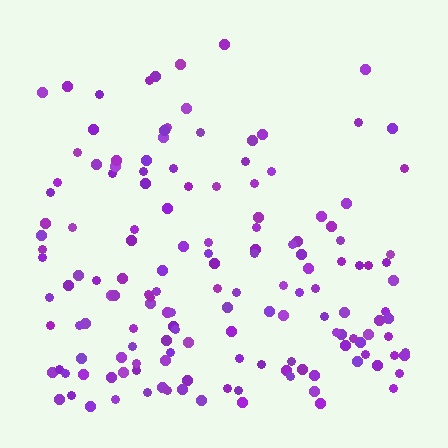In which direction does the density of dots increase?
From top to bottom, with the bottom side densest.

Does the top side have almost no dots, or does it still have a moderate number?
Still a moderate number, just noticeably fewer than the bottom.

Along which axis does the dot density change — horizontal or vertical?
Vertical.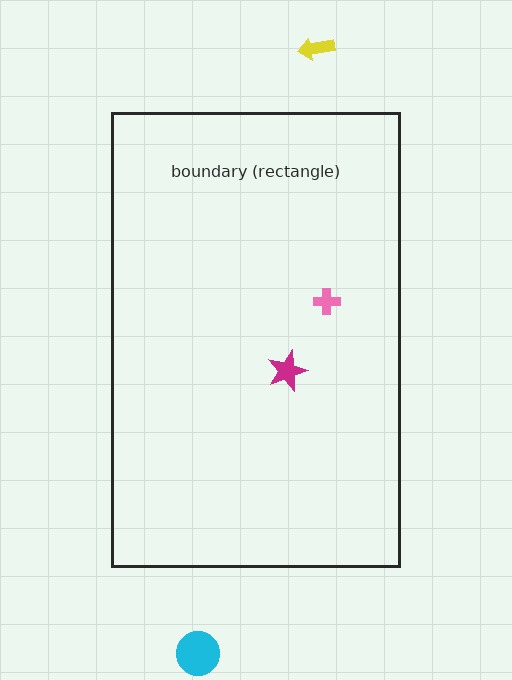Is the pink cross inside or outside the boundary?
Inside.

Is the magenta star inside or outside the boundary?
Inside.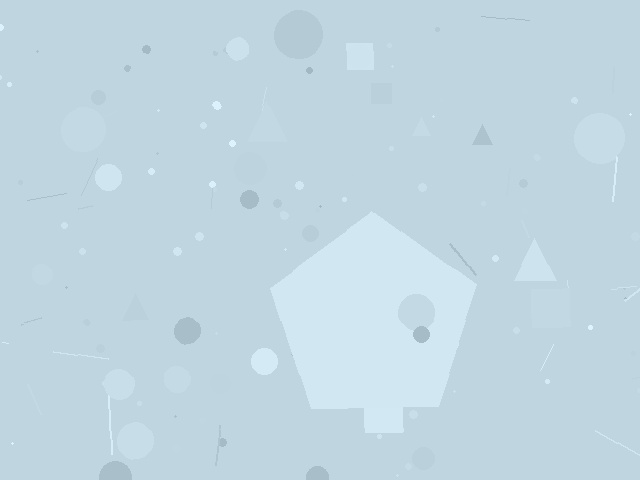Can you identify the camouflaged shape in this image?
The camouflaged shape is a pentagon.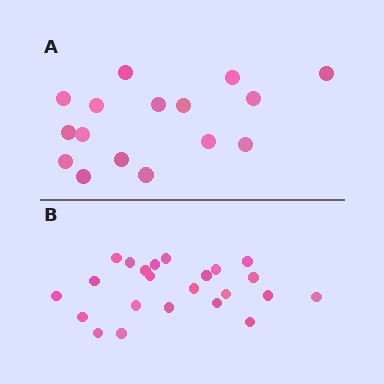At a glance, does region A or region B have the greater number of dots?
Region B (the bottom region) has more dots.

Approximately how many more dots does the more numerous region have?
Region B has roughly 8 or so more dots than region A.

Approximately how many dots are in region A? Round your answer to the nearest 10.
About 20 dots. (The exact count is 16, which rounds to 20.)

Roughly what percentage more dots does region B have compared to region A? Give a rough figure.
About 45% more.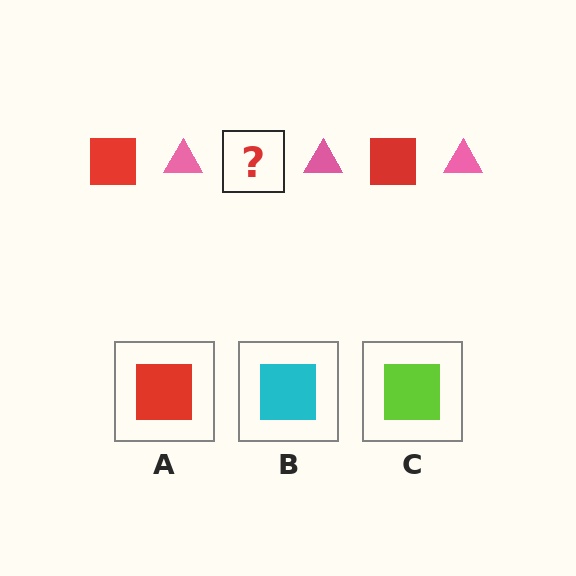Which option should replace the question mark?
Option A.